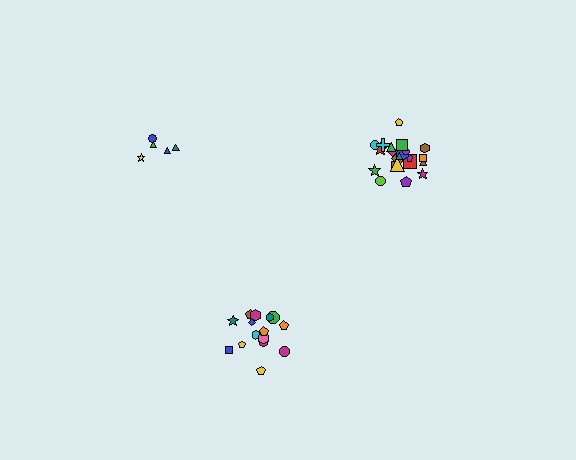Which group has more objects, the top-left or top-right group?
The top-right group.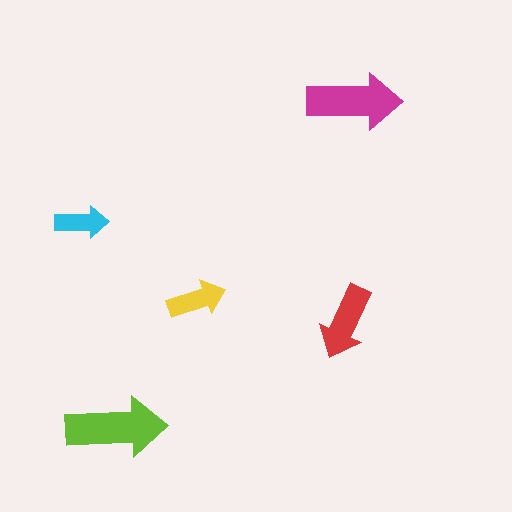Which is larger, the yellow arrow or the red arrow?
The red one.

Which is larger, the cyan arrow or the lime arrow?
The lime one.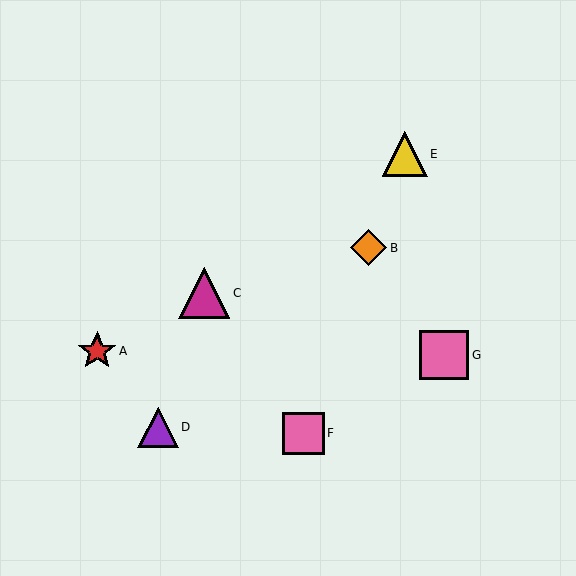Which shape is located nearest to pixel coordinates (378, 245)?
The orange diamond (labeled B) at (369, 248) is nearest to that location.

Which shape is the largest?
The magenta triangle (labeled C) is the largest.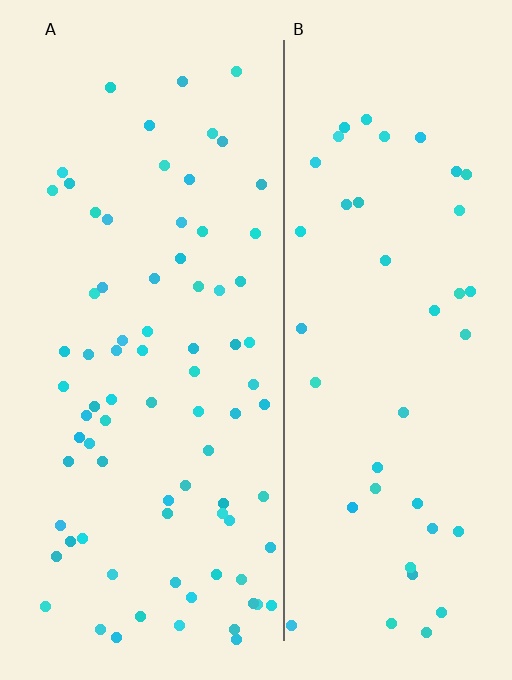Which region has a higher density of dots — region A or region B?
A (the left).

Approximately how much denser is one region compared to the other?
Approximately 1.8× — region A over region B.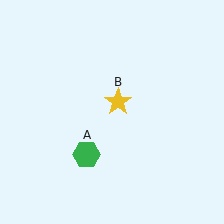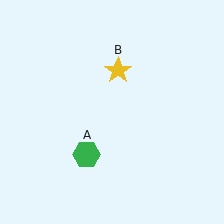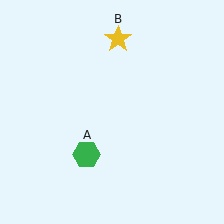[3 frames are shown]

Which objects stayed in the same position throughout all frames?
Green hexagon (object A) remained stationary.